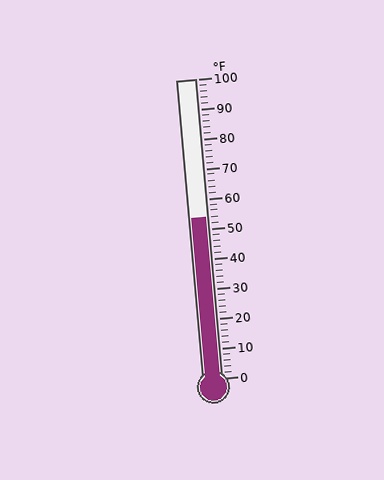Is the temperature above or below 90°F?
The temperature is below 90°F.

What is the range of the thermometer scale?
The thermometer scale ranges from 0°F to 100°F.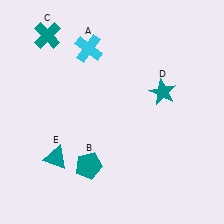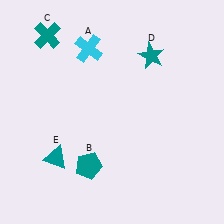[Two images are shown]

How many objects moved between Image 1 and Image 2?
1 object moved between the two images.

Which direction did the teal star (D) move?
The teal star (D) moved up.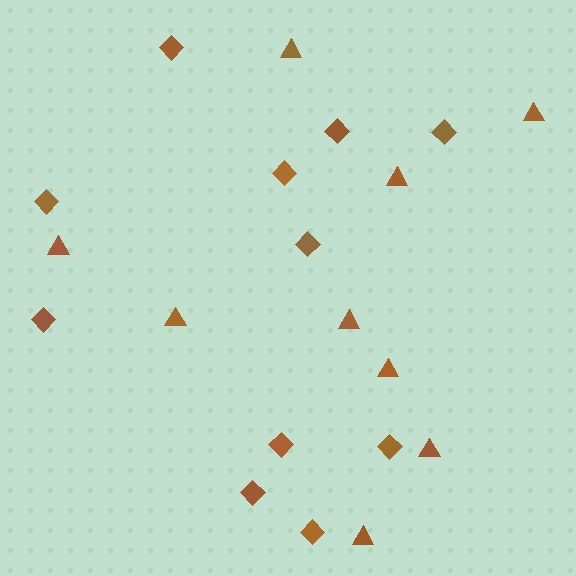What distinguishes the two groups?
There are 2 groups: one group of diamonds (11) and one group of triangles (9).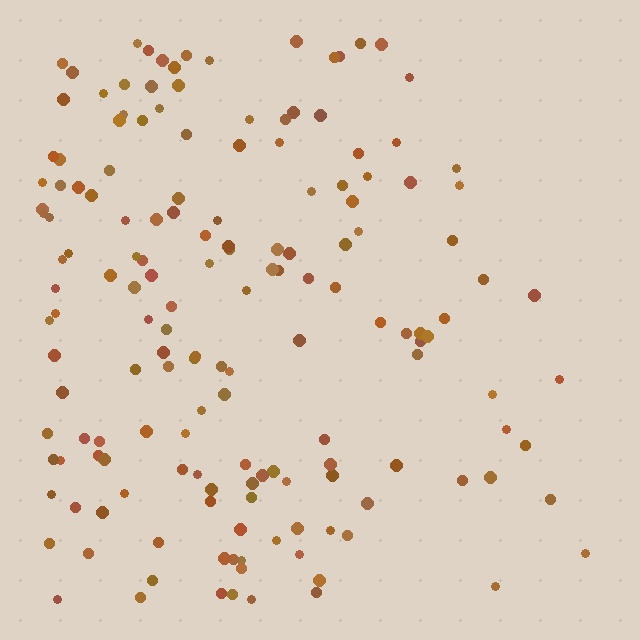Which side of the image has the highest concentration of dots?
The left.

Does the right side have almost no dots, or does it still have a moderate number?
Still a moderate number, just noticeably fewer than the left.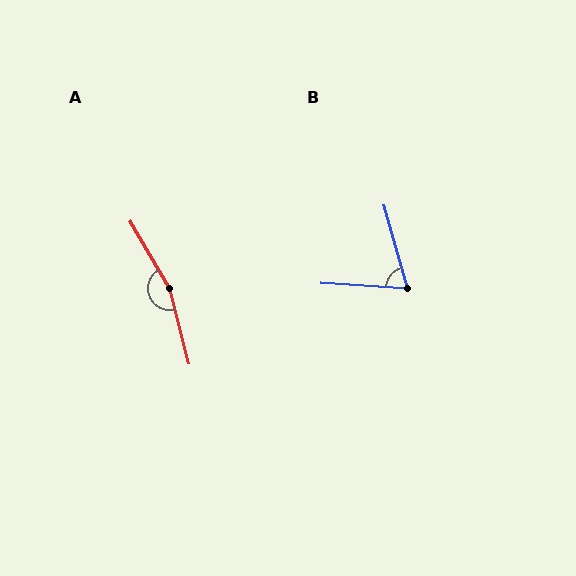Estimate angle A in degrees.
Approximately 164 degrees.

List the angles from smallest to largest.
B (71°), A (164°).